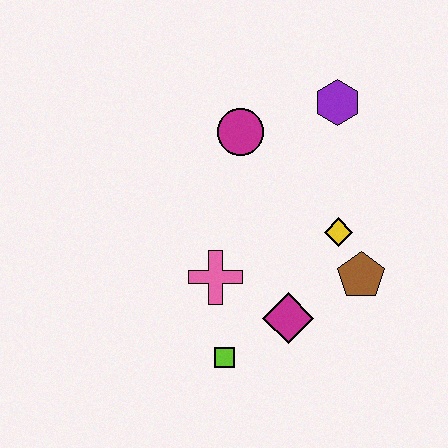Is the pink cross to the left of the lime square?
Yes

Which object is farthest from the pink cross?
The purple hexagon is farthest from the pink cross.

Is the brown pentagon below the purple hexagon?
Yes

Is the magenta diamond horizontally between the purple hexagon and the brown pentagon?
No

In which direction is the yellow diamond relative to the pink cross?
The yellow diamond is to the right of the pink cross.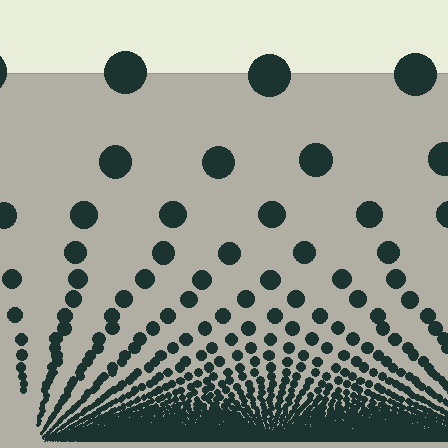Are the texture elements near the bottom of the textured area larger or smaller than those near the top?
Smaller. The gradient is inverted — elements near the bottom are smaller and denser.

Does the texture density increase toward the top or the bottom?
Density increases toward the bottom.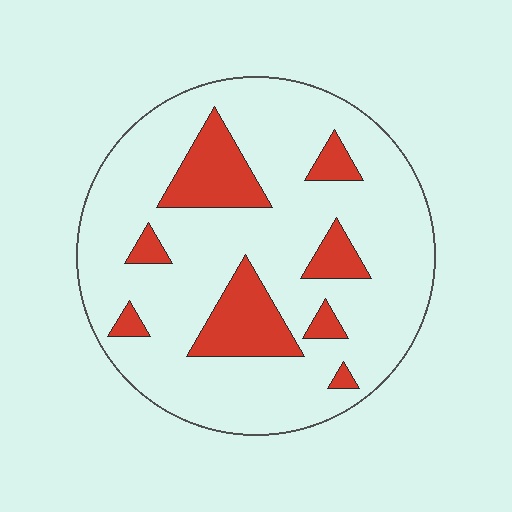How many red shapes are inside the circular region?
8.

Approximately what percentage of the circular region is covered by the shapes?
Approximately 20%.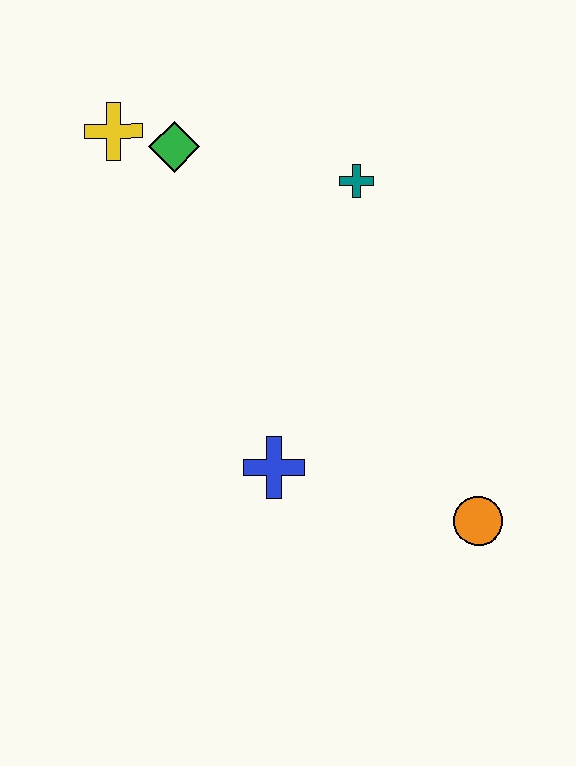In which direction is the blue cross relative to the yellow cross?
The blue cross is below the yellow cross.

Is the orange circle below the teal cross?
Yes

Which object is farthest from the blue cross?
The yellow cross is farthest from the blue cross.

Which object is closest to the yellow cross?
The green diamond is closest to the yellow cross.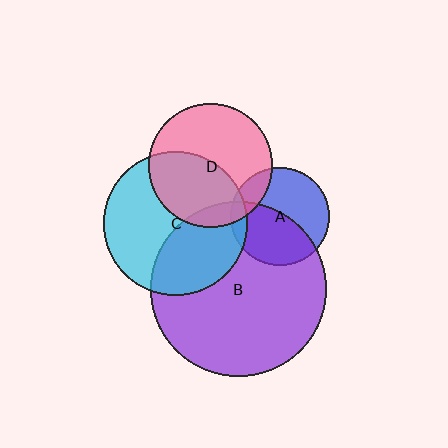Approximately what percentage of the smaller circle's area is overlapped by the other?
Approximately 45%.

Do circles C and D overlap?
Yes.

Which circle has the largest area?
Circle B (purple).